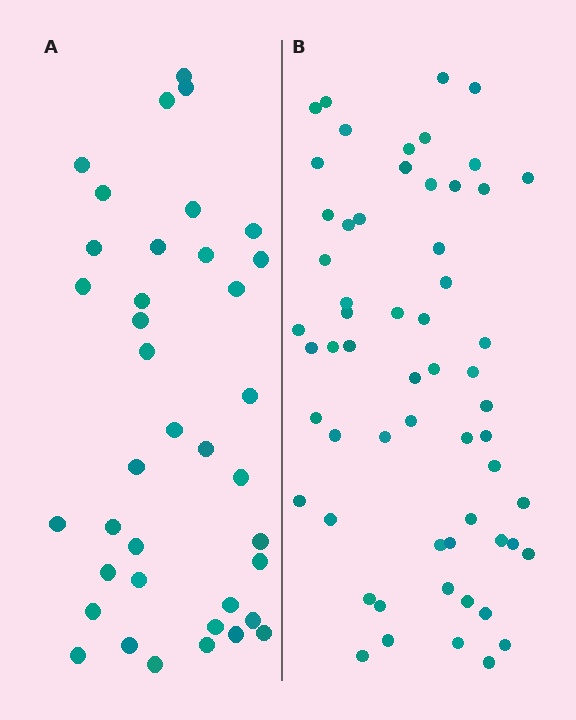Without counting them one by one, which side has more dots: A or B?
Region B (the right region) has more dots.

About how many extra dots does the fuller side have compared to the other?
Region B has approximately 20 more dots than region A.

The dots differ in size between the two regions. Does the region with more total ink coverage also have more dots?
No. Region A has more total ink coverage because its dots are larger, but region B actually contains more individual dots. Total area can be misleading — the number of items is what matters here.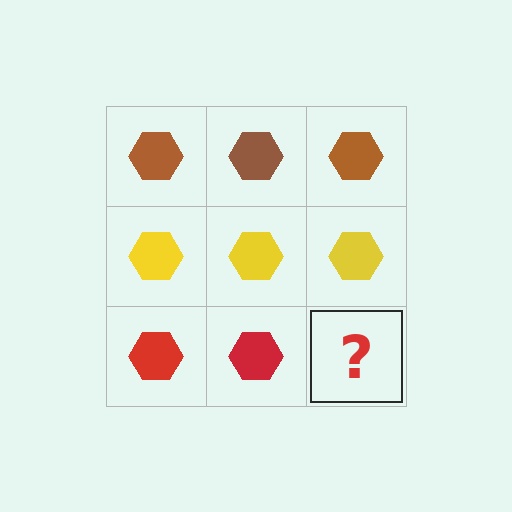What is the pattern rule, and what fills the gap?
The rule is that each row has a consistent color. The gap should be filled with a red hexagon.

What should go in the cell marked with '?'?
The missing cell should contain a red hexagon.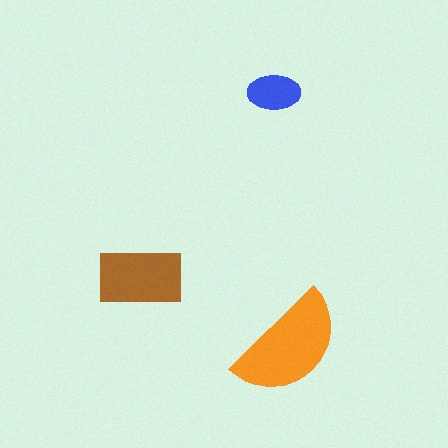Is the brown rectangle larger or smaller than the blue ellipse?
Larger.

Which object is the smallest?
The blue ellipse.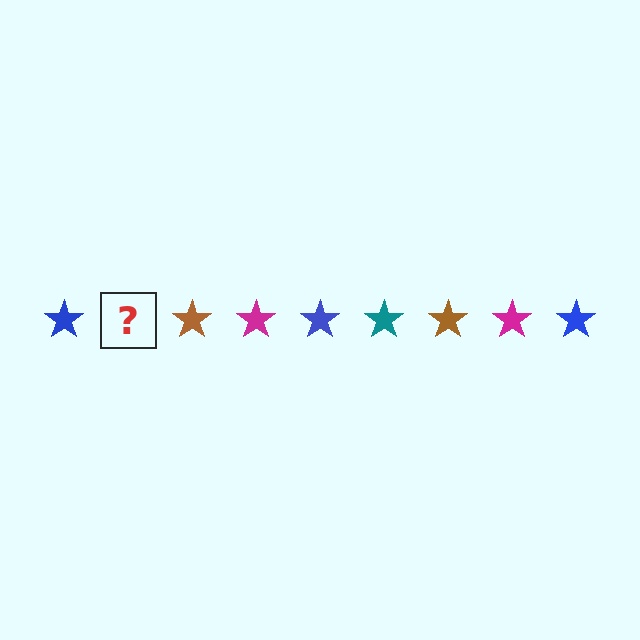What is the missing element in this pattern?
The missing element is a teal star.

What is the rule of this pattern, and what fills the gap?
The rule is that the pattern cycles through blue, teal, brown, magenta stars. The gap should be filled with a teal star.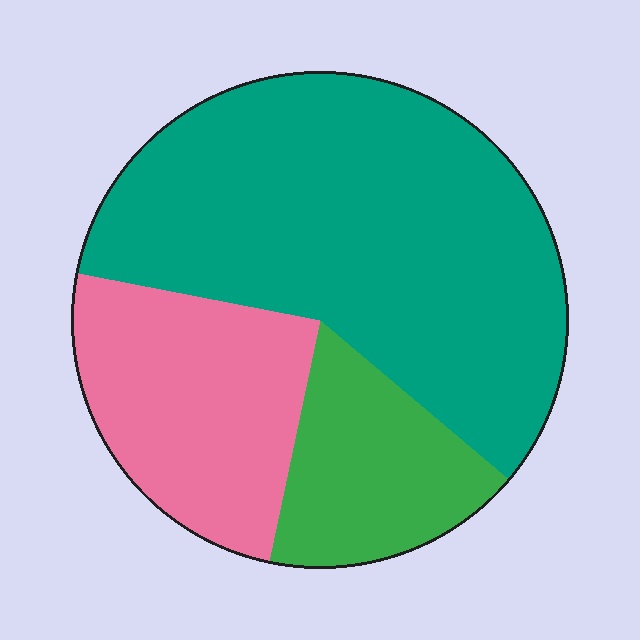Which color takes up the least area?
Green, at roughly 15%.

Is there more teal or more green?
Teal.